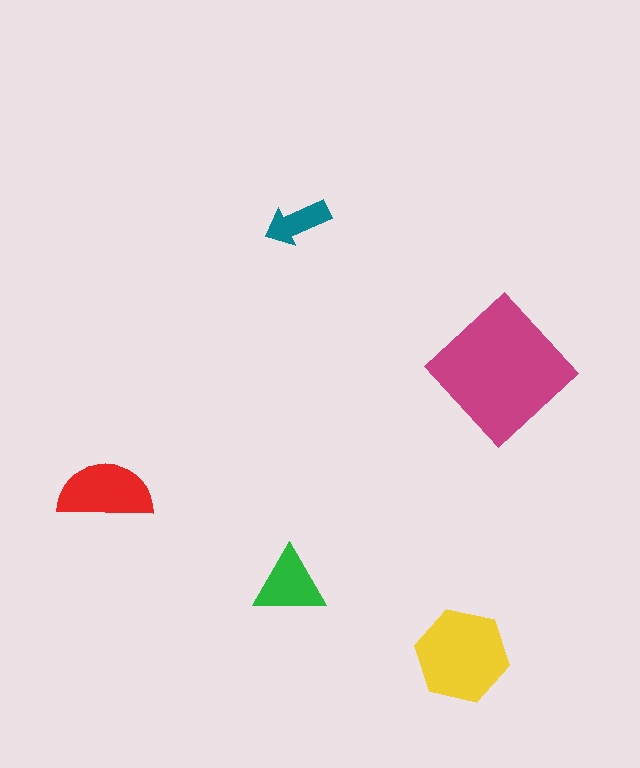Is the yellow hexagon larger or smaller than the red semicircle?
Larger.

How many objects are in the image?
There are 5 objects in the image.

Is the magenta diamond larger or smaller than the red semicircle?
Larger.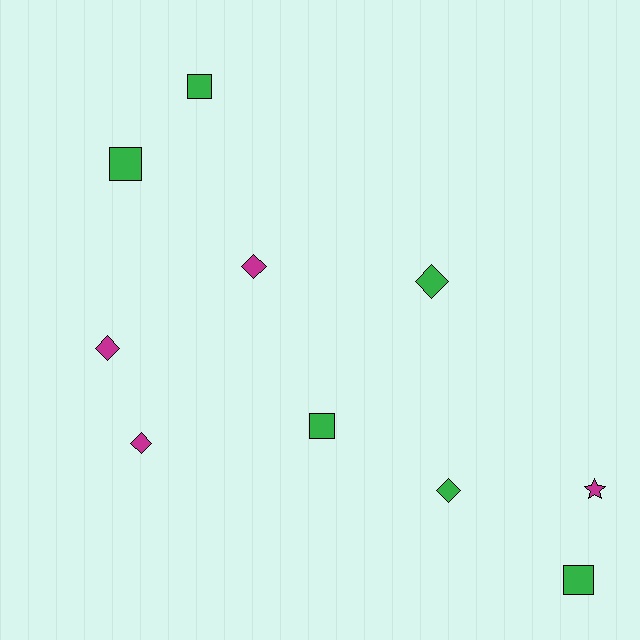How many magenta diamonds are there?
There are 3 magenta diamonds.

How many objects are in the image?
There are 10 objects.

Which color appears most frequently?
Green, with 6 objects.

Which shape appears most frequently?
Diamond, with 5 objects.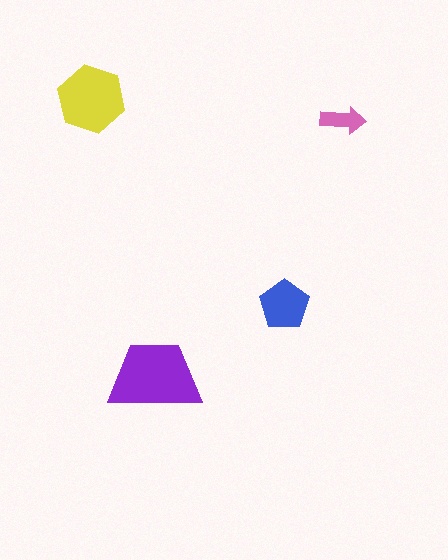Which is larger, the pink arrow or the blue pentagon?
The blue pentagon.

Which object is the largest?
The purple trapezoid.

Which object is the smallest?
The pink arrow.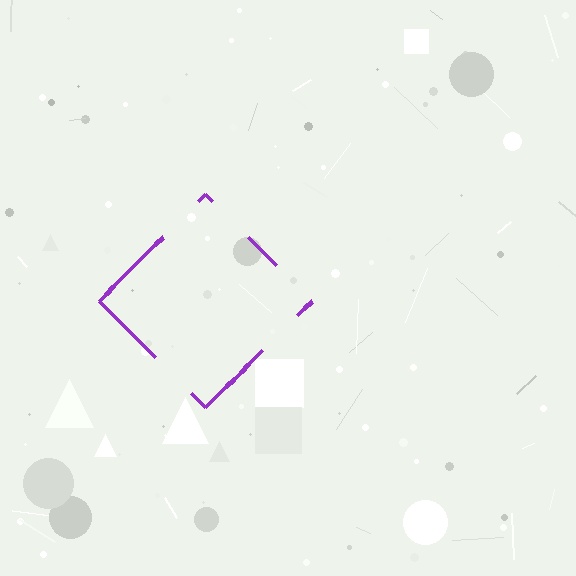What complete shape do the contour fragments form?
The contour fragments form a diamond.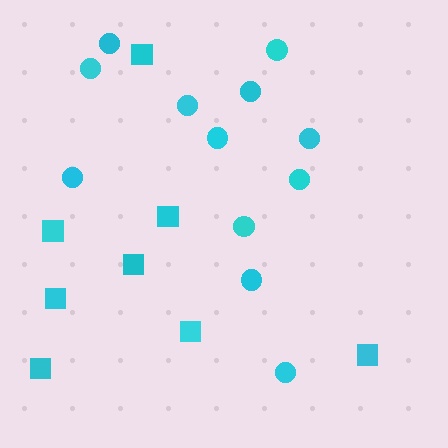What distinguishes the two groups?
There are 2 groups: one group of circles (12) and one group of squares (8).